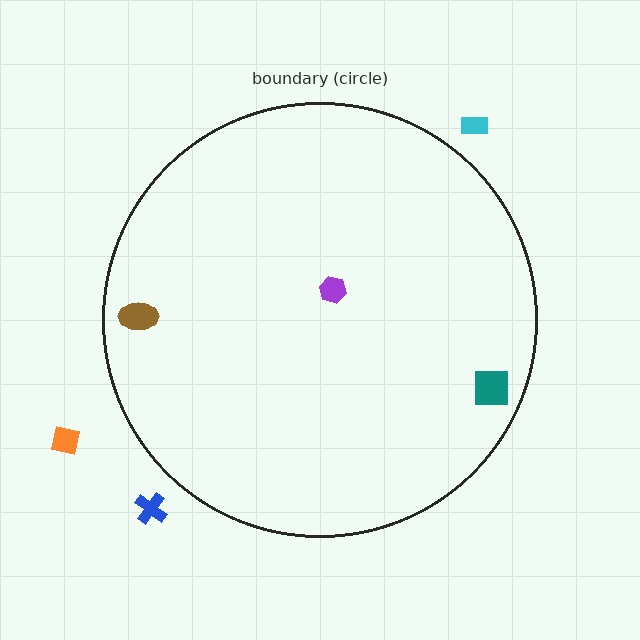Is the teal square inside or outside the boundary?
Inside.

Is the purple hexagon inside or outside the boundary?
Inside.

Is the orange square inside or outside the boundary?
Outside.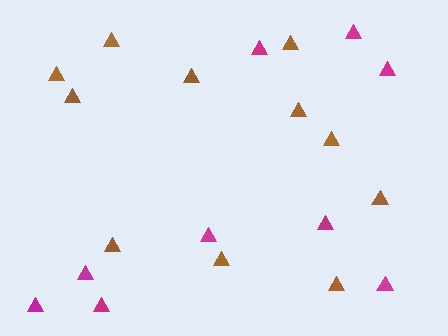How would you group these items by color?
There are 2 groups: one group of brown triangles (11) and one group of magenta triangles (9).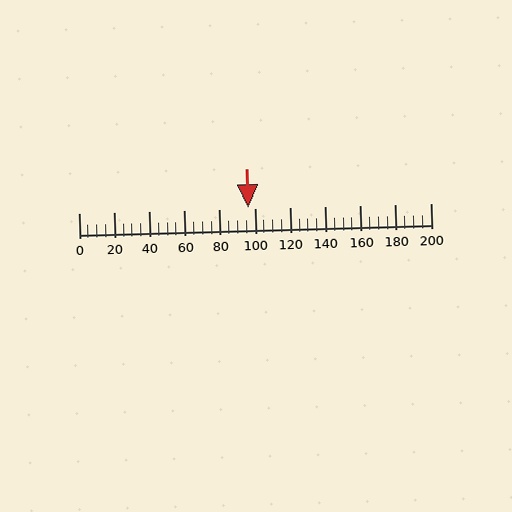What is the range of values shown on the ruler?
The ruler shows values from 0 to 200.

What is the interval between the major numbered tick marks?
The major tick marks are spaced 20 units apart.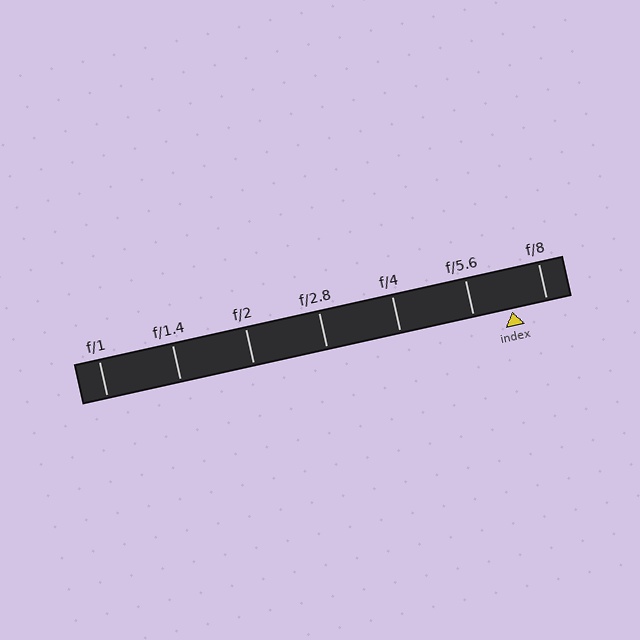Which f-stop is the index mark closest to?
The index mark is closest to f/8.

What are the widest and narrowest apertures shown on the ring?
The widest aperture shown is f/1 and the narrowest is f/8.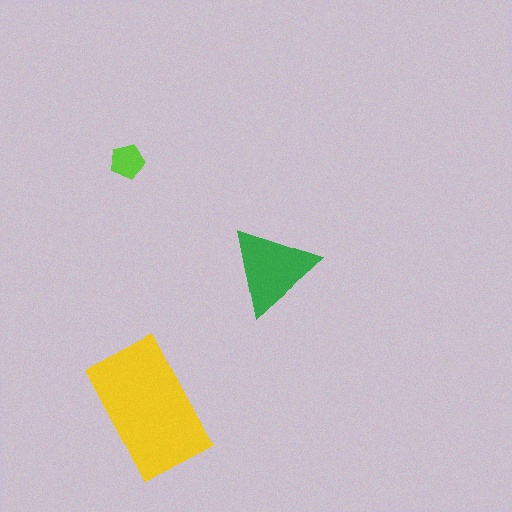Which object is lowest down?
The yellow rectangle is bottommost.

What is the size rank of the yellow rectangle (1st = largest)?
1st.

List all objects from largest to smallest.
The yellow rectangle, the green triangle, the lime pentagon.